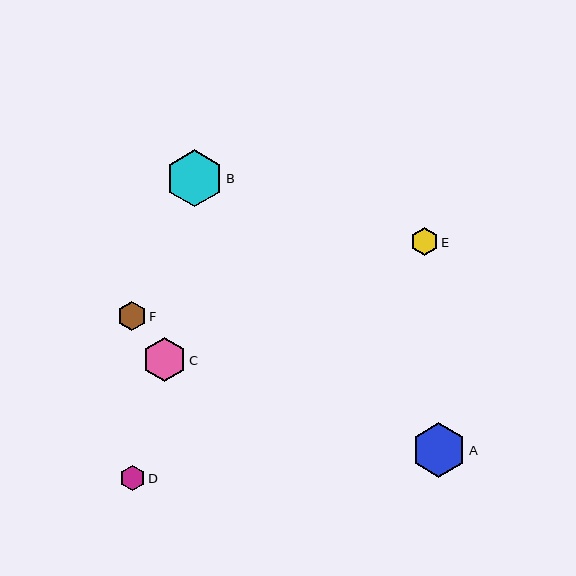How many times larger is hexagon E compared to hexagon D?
Hexagon E is approximately 1.1 times the size of hexagon D.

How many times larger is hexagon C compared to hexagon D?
Hexagon C is approximately 1.8 times the size of hexagon D.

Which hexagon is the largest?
Hexagon B is the largest with a size of approximately 57 pixels.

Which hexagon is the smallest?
Hexagon D is the smallest with a size of approximately 25 pixels.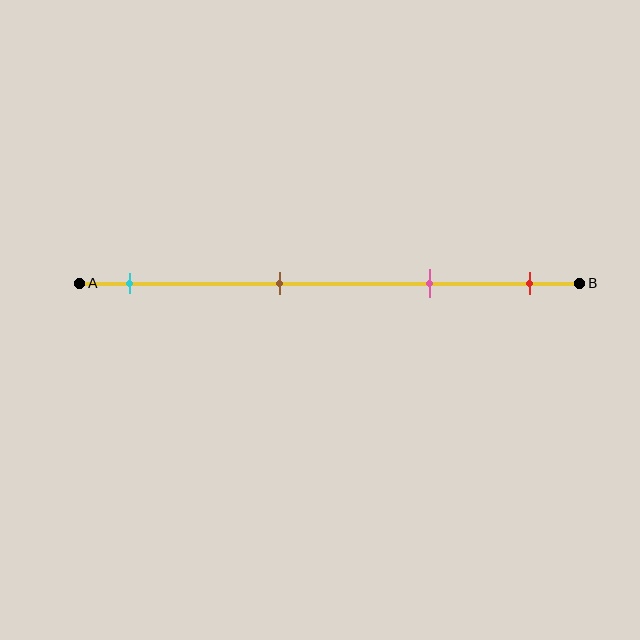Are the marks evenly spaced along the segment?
No, the marks are not evenly spaced.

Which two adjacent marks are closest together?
The pink and red marks are the closest adjacent pair.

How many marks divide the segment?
There are 4 marks dividing the segment.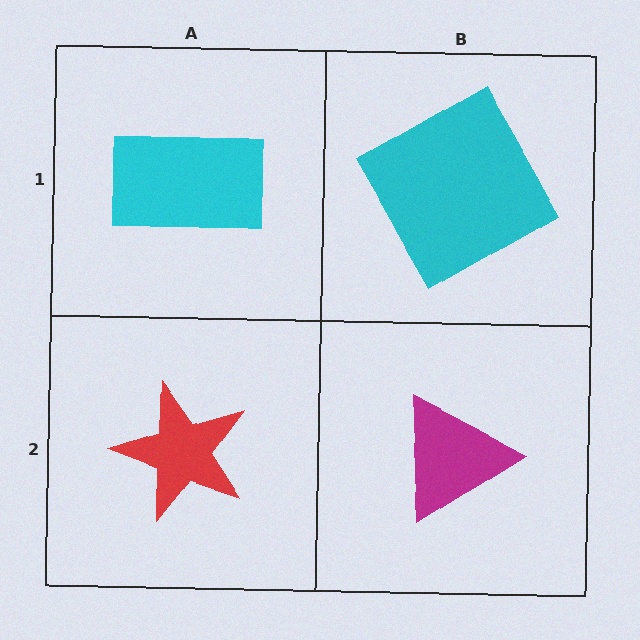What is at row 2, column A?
A red star.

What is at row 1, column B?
A cyan diamond.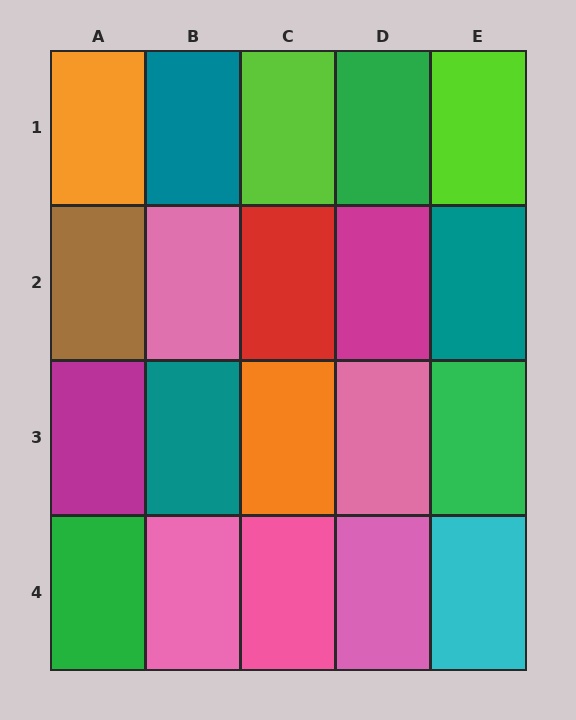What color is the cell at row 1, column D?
Green.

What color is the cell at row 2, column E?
Teal.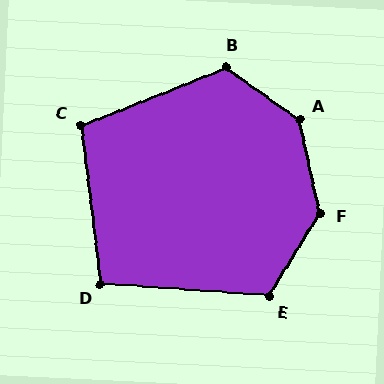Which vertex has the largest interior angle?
A, at approximately 138 degrees.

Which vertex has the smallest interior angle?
D, at approximately 101 degrees.